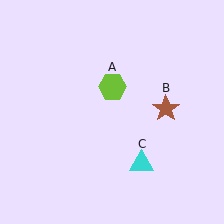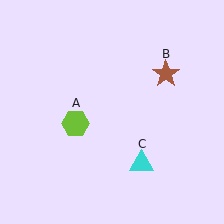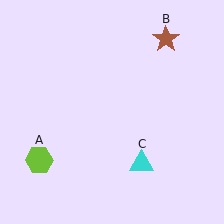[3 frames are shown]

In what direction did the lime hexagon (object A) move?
The lime hexagon (object A) moved down and to the left.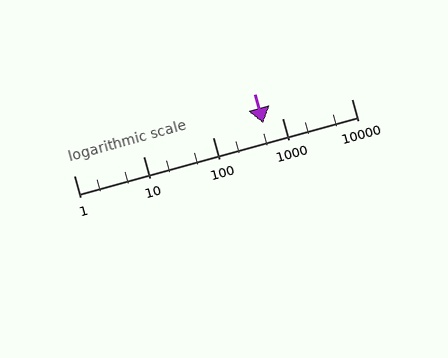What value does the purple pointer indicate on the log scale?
The pointer indicates approximately 540.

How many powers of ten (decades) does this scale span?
The scale spans 4 decades, from 1 to 10000.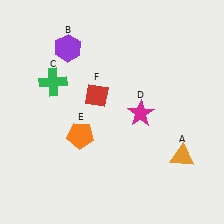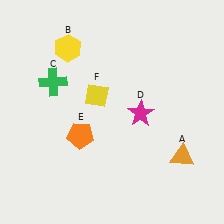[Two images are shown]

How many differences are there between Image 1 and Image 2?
There are 2 differences between the two images.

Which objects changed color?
B changed from purple to yellow. F changed from red to yellow.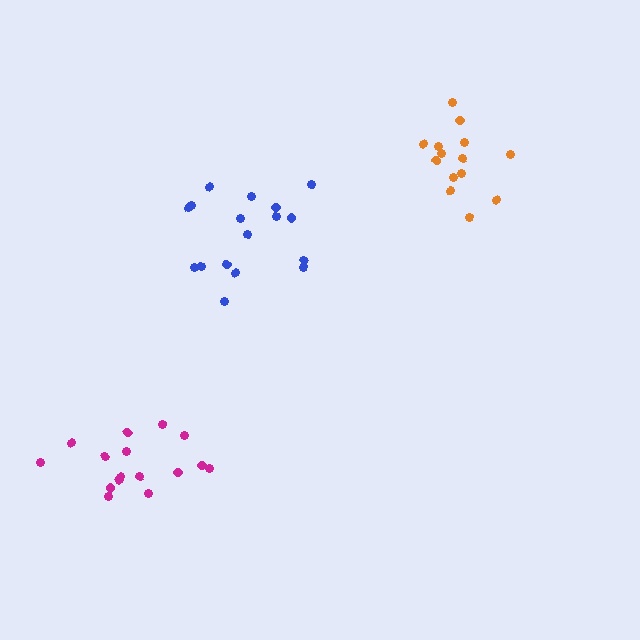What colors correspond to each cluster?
The clusters are colored: blue, orange, magenta.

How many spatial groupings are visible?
There are 3 spatial groupings.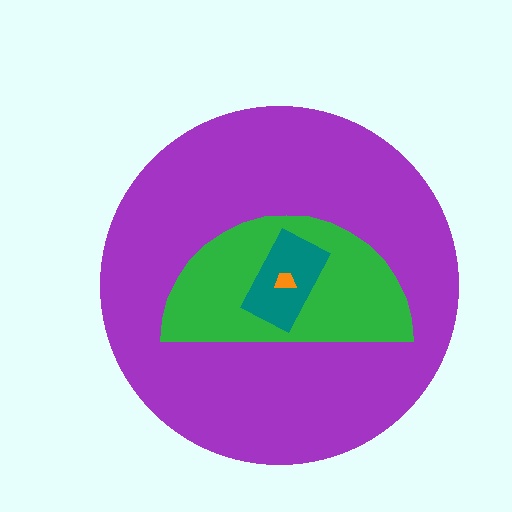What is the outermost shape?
The purple circle.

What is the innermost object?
The orange trapezoid.